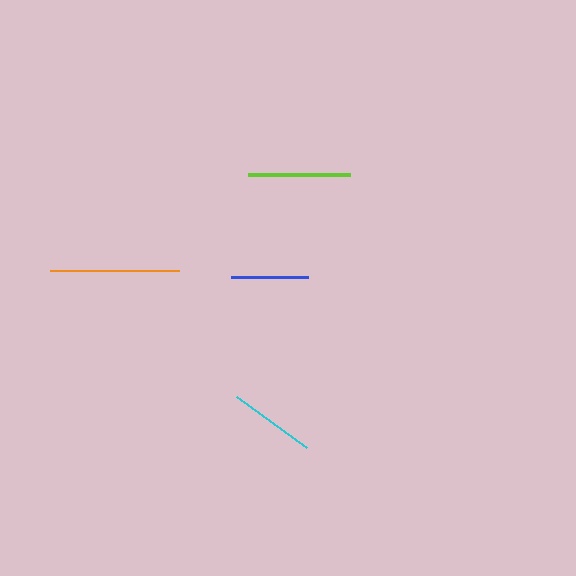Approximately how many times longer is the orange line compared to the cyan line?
The orange line is approximately 1.5 times the length of the cyan line.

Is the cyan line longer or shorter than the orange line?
The orange line is longer than the cyan line.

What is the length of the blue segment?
The blue segment is approximately 77 pixels long.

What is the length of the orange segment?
The orange segment is approximately 129 pixels long.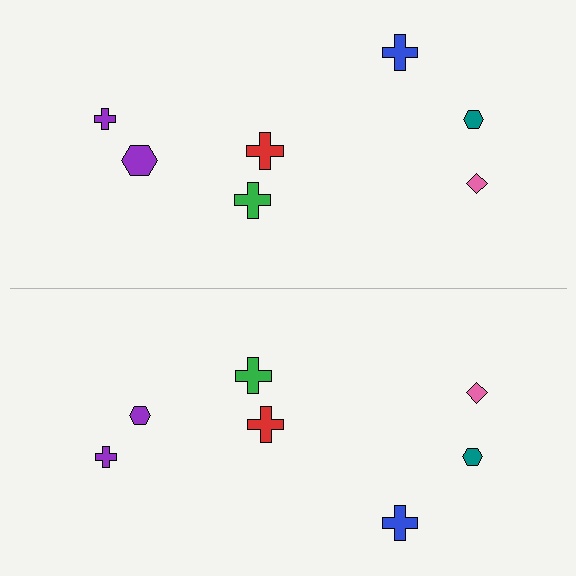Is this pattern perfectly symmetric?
No, the pattern is not perfectly symmetric. The purple hexagon on the bottom side has a different size than its mirror counterpart.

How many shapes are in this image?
There are 14 shapes in this image.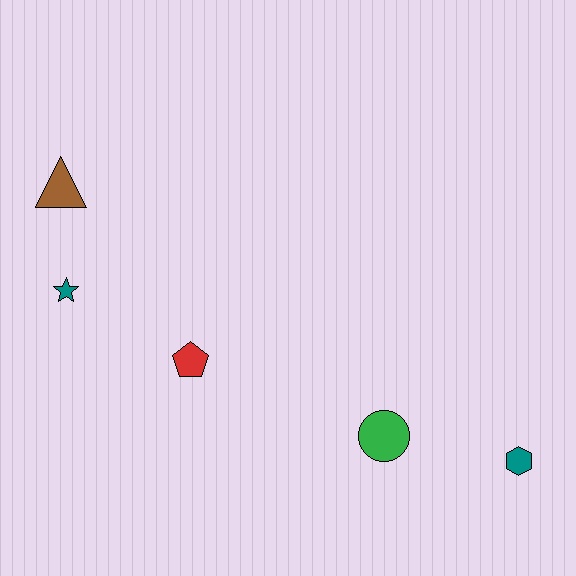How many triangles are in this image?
There is 1 triangle.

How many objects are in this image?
There are 5 objects.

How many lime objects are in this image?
There are no lime objects.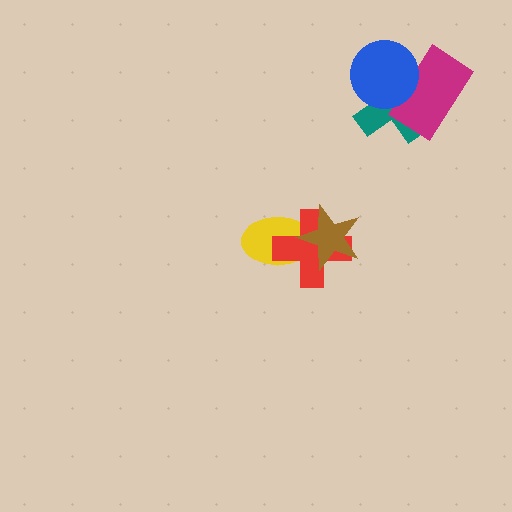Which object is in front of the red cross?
The brown star is in front of the red cross.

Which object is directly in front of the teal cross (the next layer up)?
The magenta rectangle is directly in front of the teal cross.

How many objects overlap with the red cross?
2 objects overlap with the red cross.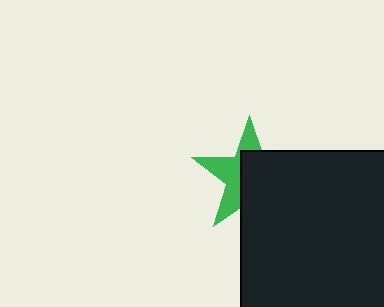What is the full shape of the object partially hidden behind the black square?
The partially hidden object is a green star.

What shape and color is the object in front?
The object in front is a black square.